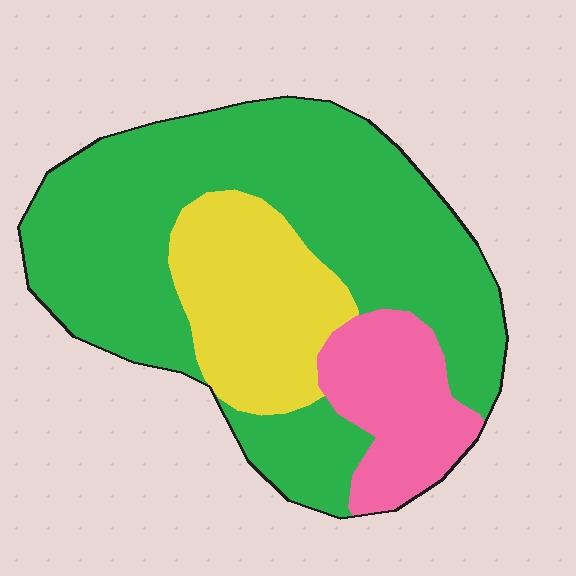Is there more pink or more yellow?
Yellow.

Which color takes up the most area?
Green, at roughly 65%.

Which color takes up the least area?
Pink, at roughly 15%.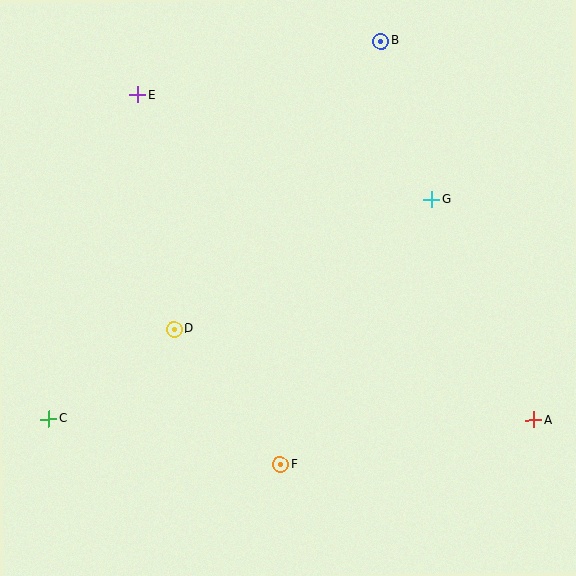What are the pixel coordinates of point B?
Point B is at (381, 41).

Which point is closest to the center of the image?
Point D at (174, 329) is closest to the center.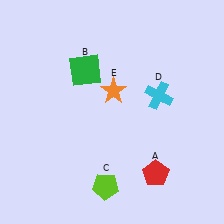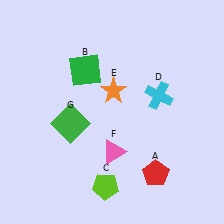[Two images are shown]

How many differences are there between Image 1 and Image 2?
There are 2 differences between the two images.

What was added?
A pink triangle (F), a green square (G) were added in Image 2.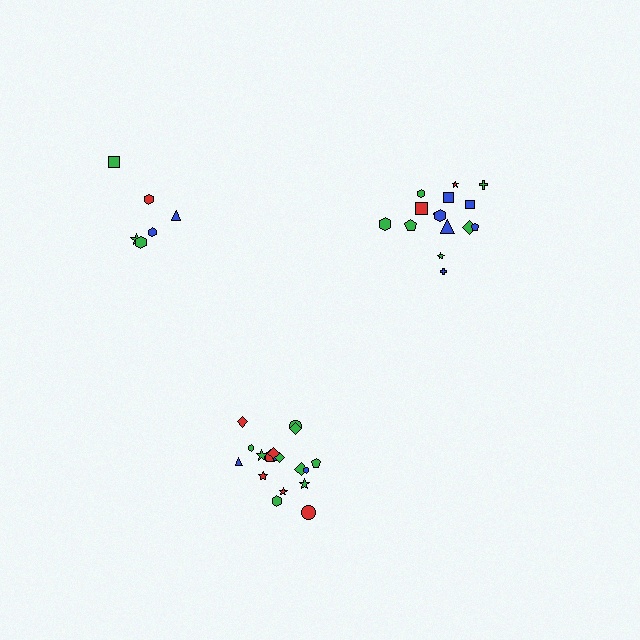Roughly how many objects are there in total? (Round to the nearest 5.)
Roughly 40 objects in total.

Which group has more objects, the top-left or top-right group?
The top-right group.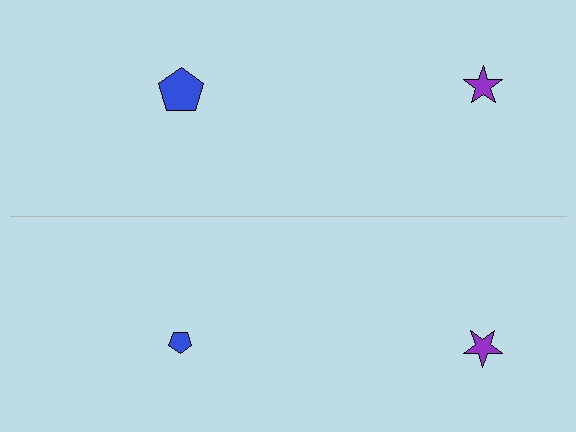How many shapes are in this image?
There are 4 shapes in this image.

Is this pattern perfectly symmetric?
No, the pattern is not perfectly symmetric. The blue pentagon on the bottom side has a different size than its mirror counterpart.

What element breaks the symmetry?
The blue pentagon on the bottom side has a different size than its mirror counterpart.